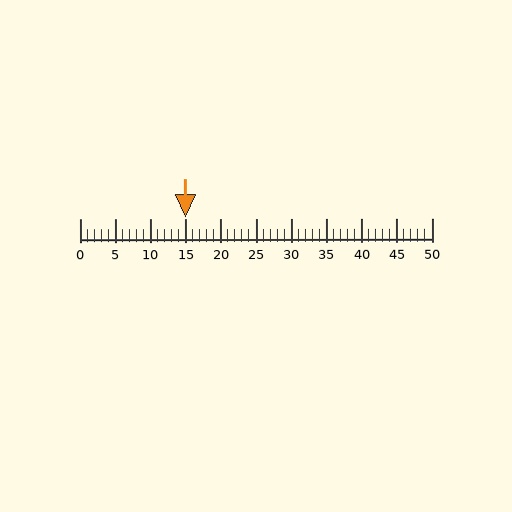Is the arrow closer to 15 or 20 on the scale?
The arrow is closer to 15.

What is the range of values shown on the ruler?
The ruler shows values from 0 to 50.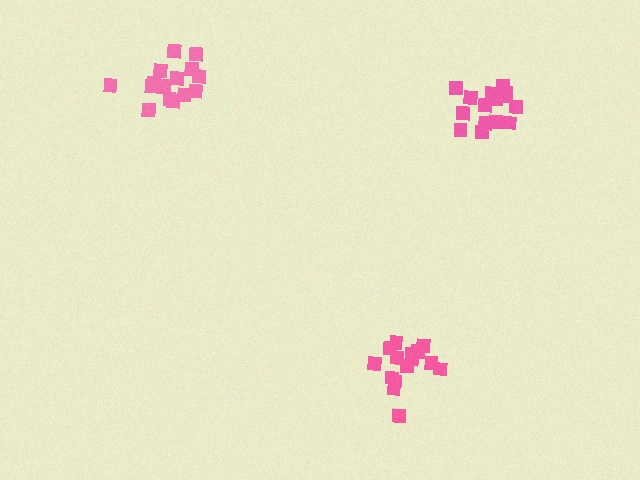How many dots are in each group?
Group 1: 15 dots, Group 2: 15 dots, Group 3: 16 dots (46 total).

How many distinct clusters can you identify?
There are 3 distinct clusters.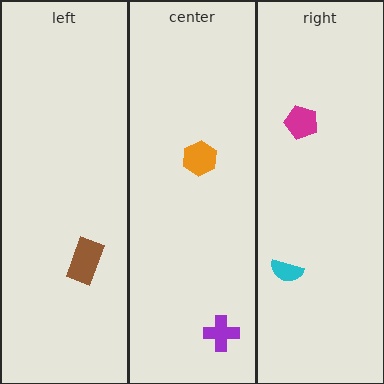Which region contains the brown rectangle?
The left region.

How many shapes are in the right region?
2.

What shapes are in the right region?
The cyan semicircle, the magenta pentagon.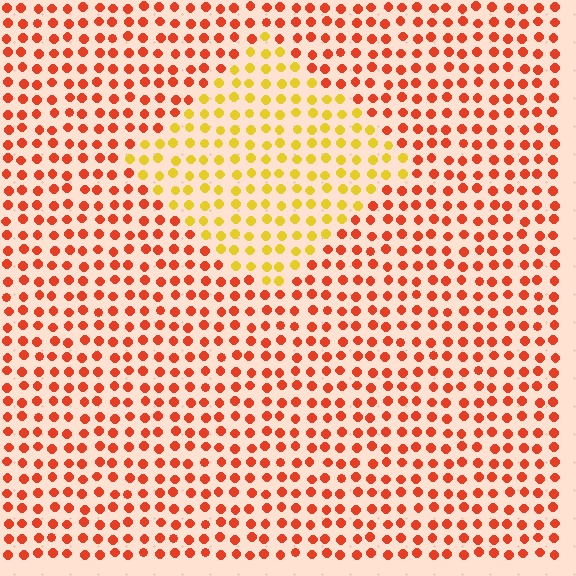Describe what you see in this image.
The image is filled with small red elements in a uniform arrangement. A diamond-shaped region is visible where the elements are tinted to a slightly different hue, forming a subtle color boundary.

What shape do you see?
I see a diamond.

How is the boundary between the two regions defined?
The boundary is defined purely by a slight shift in hue (about 45 degrees). Spacing, size, and orientation are identical on both sides.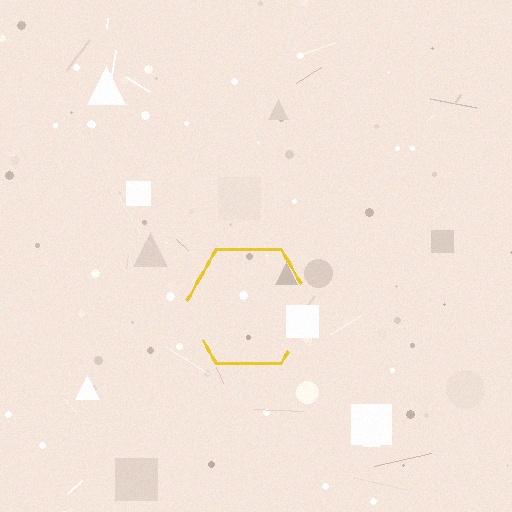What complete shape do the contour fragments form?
The contour fragments form a hexagon.